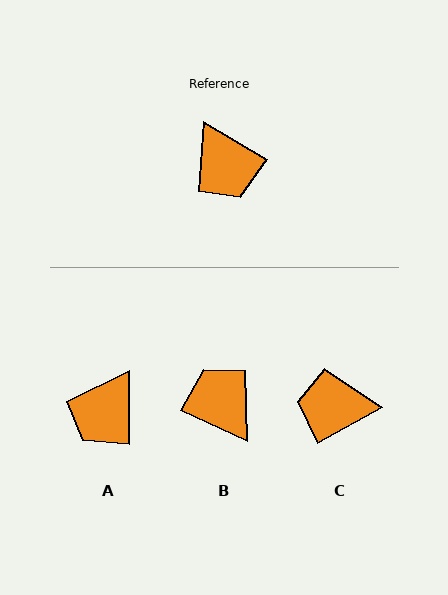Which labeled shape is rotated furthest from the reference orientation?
B, about 174 degrees away.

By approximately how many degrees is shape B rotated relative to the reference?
Approximately 174 degrees clockwise.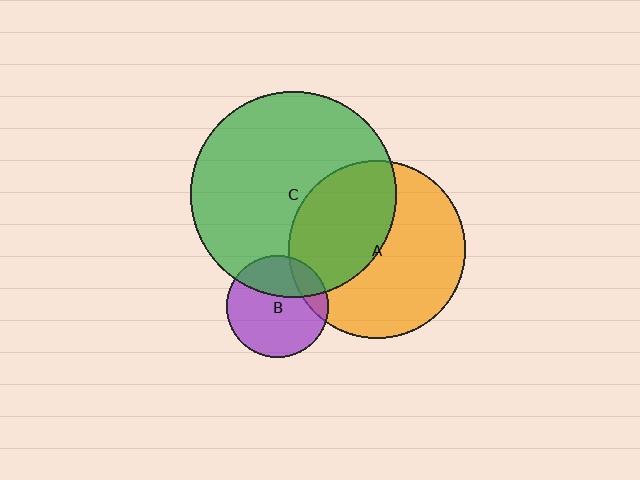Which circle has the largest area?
Circle C (green).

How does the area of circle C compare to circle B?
Approximately 4.1 times.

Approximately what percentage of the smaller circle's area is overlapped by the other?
Approximately 15%.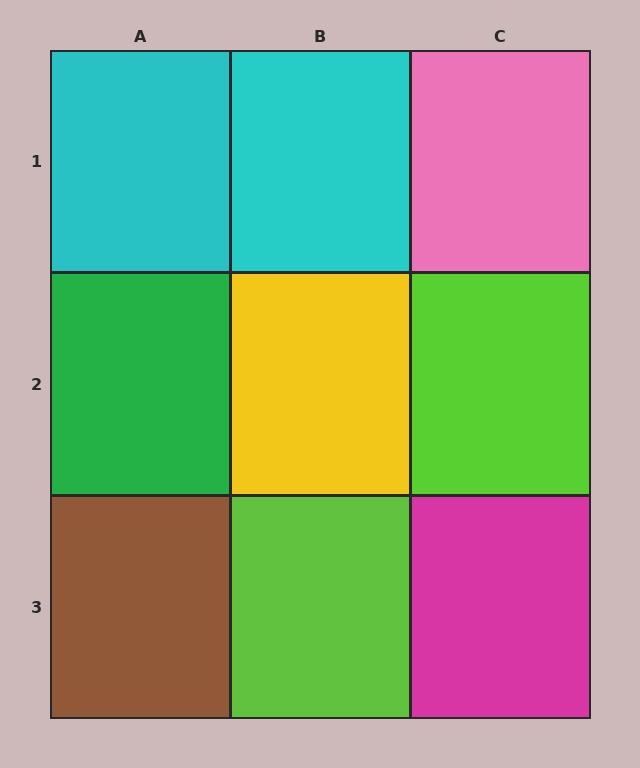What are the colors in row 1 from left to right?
Cyan, cyan, pink.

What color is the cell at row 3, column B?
Lime.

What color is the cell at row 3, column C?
Magenta.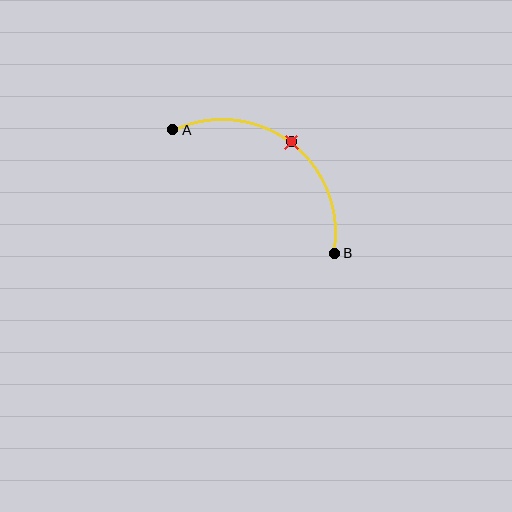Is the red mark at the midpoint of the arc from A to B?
Yes. The red mark lies on the arc at equal arc-length from both A and B — it is the arc midpoint.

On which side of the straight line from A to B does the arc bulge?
The arc bulges above and to the right of the straight line connecting A and B.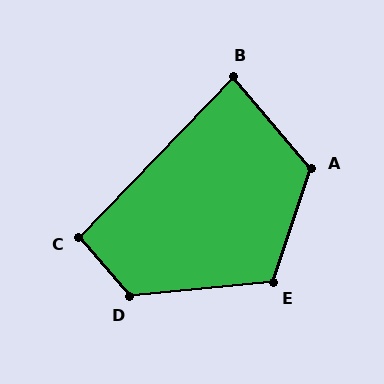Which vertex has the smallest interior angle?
B, at approximately 85 degrees.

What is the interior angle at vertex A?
Approximately 121 degrees (obtuse).